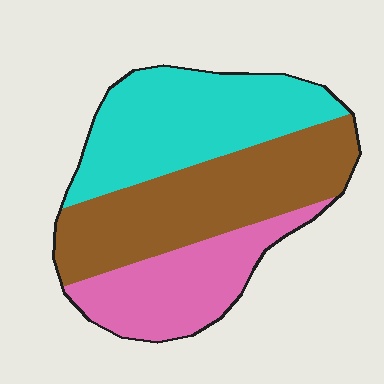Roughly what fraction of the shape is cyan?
Cyan covers roughly 35% of the shape.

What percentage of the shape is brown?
Brown covers 39% of the shape.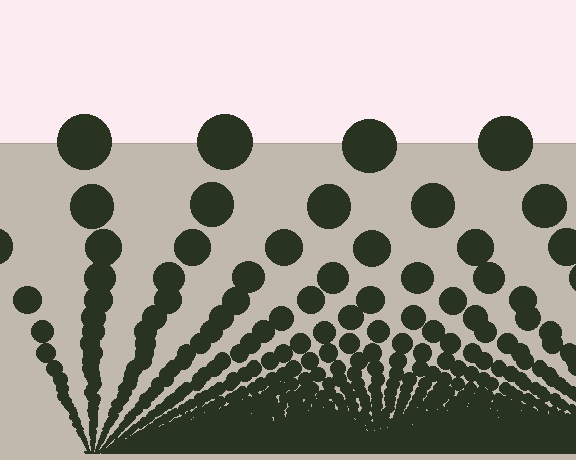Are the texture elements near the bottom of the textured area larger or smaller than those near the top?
Smaller. The gradient is inverted — elements near the bottom are smaller and denser.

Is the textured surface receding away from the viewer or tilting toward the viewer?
The surface appears to tilt toward the viewer. Texture elements get larger and sparser toward the top.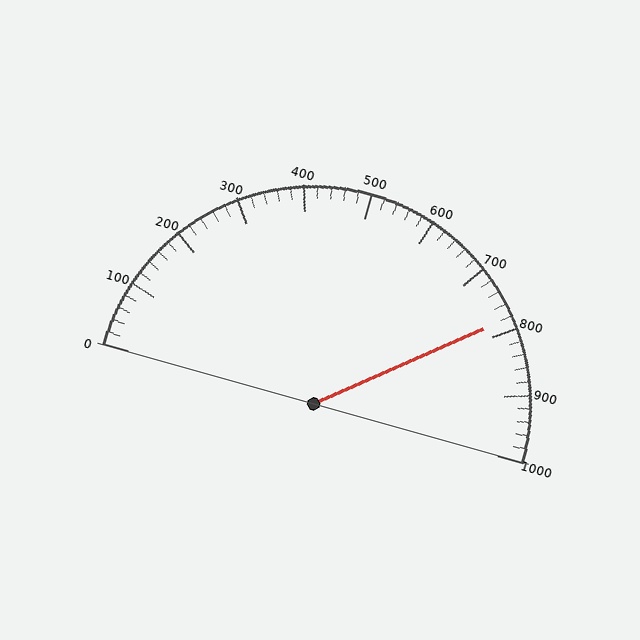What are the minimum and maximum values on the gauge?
The gauge ranges from 0 to 1000.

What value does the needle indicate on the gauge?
The needle indicates approximately 780.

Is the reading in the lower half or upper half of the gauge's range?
The reading is in the upper half of the range (0 to 1000).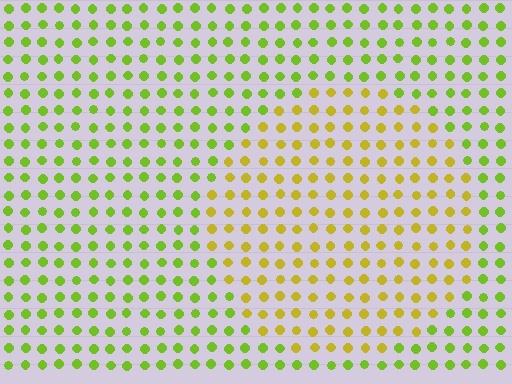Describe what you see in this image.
The image is filled with small lime elements in a uniform arrangement. A circle-shaped region is visible where the elements are tinted to a slightly different hue, forming a subtle color boundary.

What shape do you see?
I see a circle.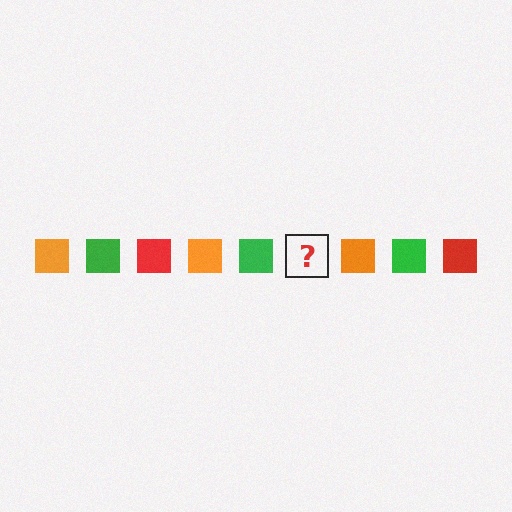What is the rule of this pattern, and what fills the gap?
The rule is that the pattern cycles through orange, green, red squares. The gap should be filled with a red square.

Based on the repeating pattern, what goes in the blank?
The blank should be a red square.